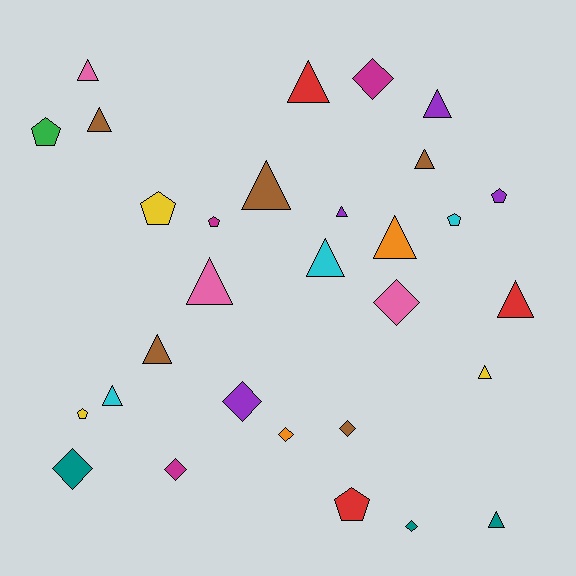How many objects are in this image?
There are 30 objects.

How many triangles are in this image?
There are 15 triangles.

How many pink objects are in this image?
There are 3 pink objects.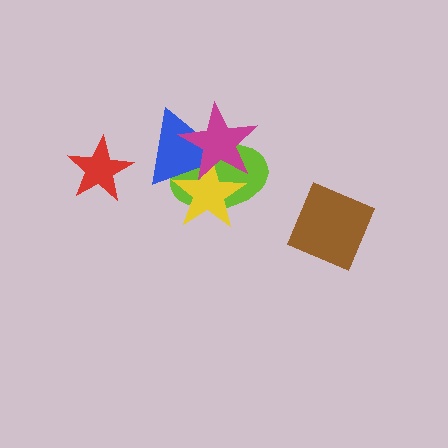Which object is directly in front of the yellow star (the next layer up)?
The blue triangle is directly in front of the yellow star.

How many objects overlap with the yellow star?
3 objects overlap with the yellow star.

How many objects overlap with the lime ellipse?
3 objects overlap with the lime ellipse.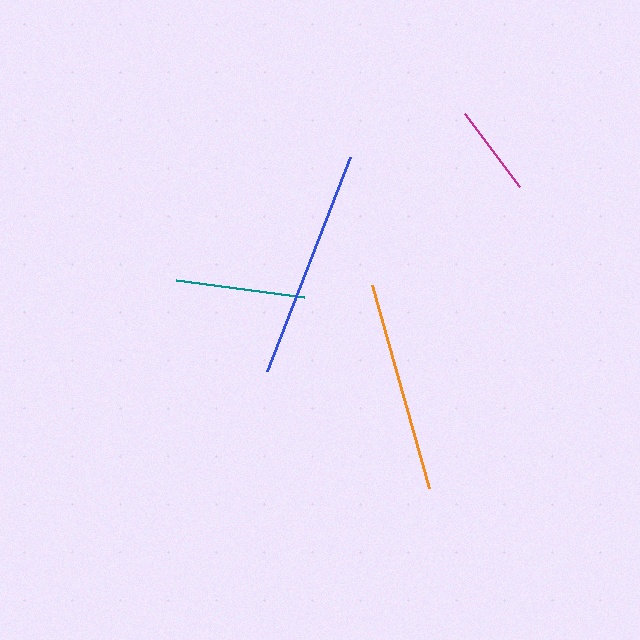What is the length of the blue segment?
The blue segment is approximately 230 pixels long.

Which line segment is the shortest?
The magenta line is the shortest at approximately 92 pixels.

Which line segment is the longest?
The blue line is the longest at approximately 230 pixels.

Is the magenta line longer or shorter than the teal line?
The teal line is longer than the magenta line.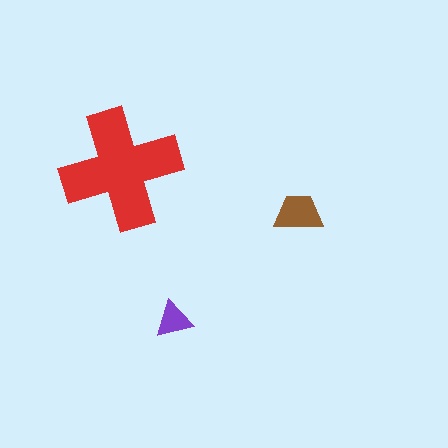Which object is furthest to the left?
The red cross is leftmost.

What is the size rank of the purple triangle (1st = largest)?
3rd.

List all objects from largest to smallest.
The red cross, the brown trapezoid, the purple triangle.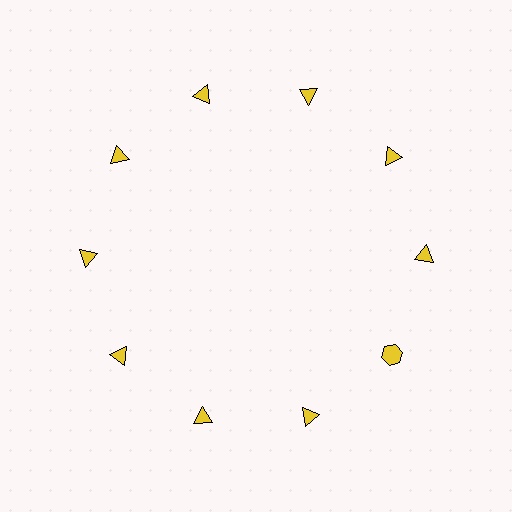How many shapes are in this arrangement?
There are 10 shapes arranged in a ring pattern.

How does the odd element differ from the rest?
It has a different shape: hexagon instead of triangle.